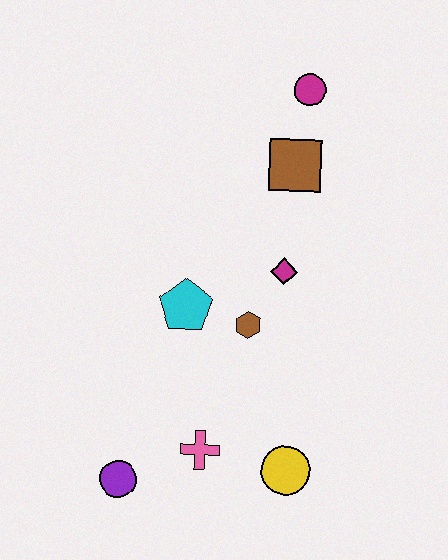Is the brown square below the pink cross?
No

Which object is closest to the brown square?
The magenta circle is closest to the brown square.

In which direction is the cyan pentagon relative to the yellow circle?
The cyan pentagon is above the yellow circle.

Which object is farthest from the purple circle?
The magenta circle is farthest from the purple circle.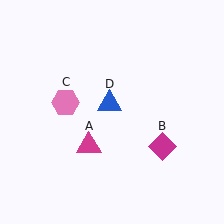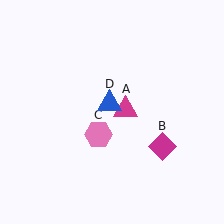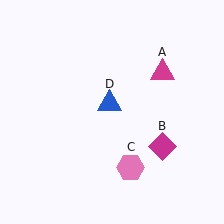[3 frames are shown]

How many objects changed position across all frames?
2 objects changed position: magenta triangle (object A), pink hexagon (object C).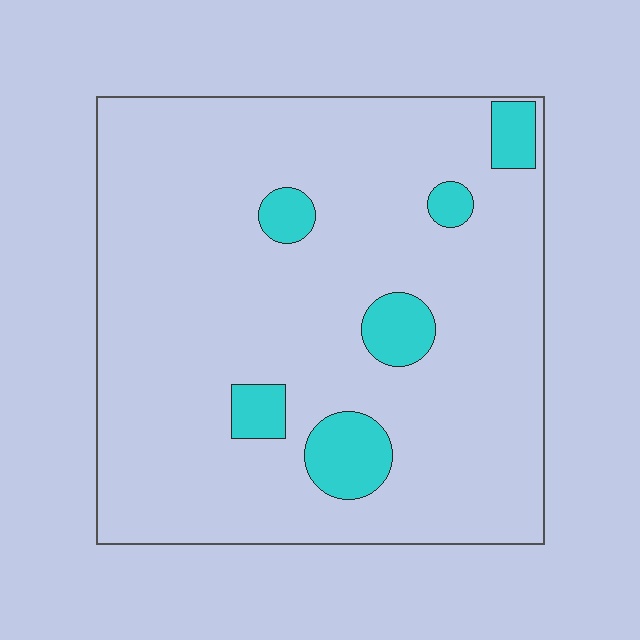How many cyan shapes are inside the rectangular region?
6.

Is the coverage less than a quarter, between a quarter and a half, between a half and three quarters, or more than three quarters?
Less than a quarter.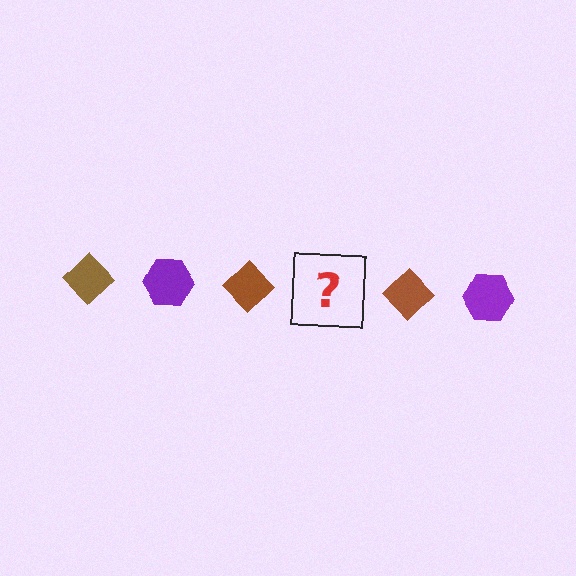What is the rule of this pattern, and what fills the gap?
The rule is that the pattern alternates between brown diamond and purple hexagon. The gap should be filled with a purple hexagon.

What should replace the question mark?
The question mark should be replaced with a purple hexagon.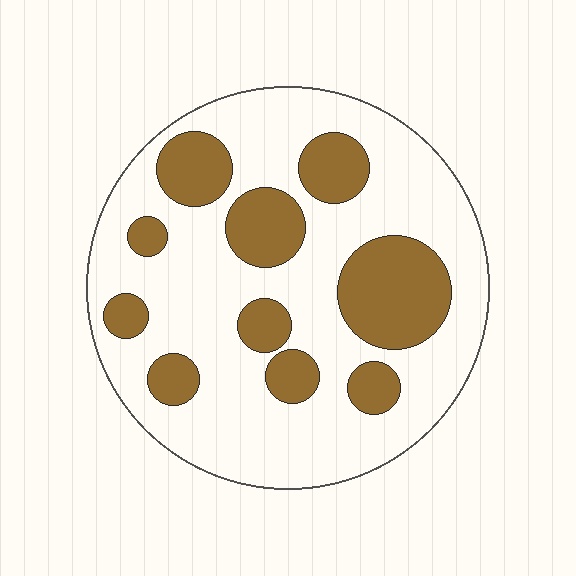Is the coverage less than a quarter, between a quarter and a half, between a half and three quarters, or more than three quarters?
Between a quarter and a half.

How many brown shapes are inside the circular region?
10.